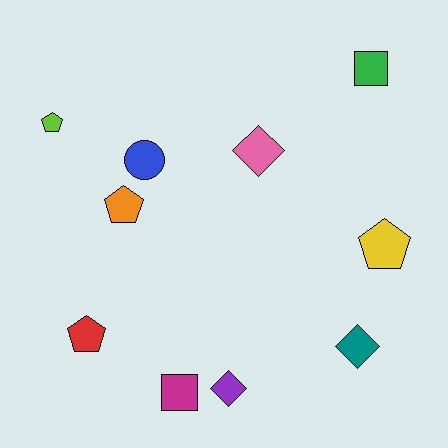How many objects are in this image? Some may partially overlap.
There are 10 objects.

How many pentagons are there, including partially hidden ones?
There are 4 pentagons.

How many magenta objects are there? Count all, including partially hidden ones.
There is 1 magenta object.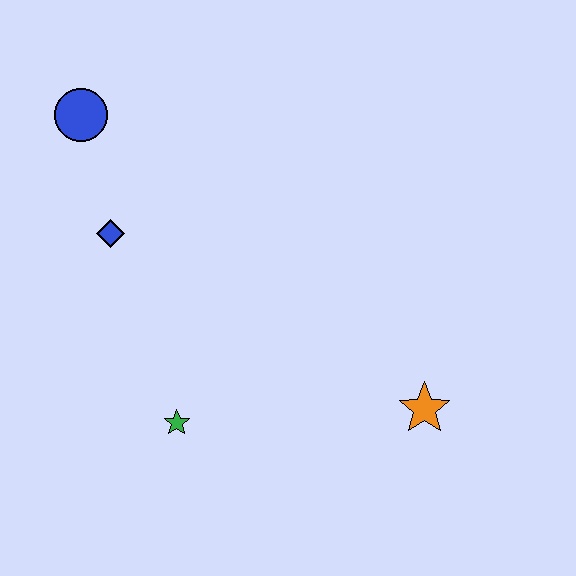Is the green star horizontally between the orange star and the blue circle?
Yes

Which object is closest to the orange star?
The green star is closest to the orange star.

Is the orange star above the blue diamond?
No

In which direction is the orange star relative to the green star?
The orange star is to the right of the green star.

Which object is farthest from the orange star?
The blue circle is farthest from the orange star.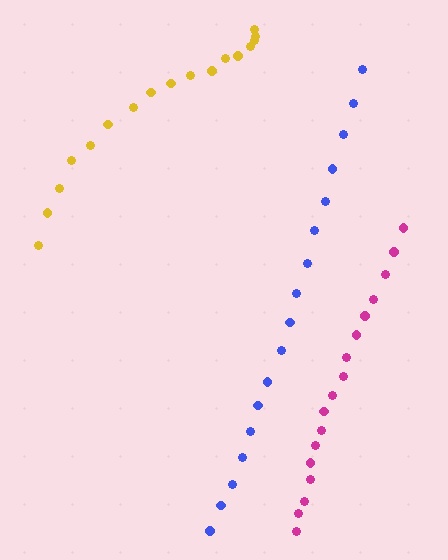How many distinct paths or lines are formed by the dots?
There are 3 distinct paths.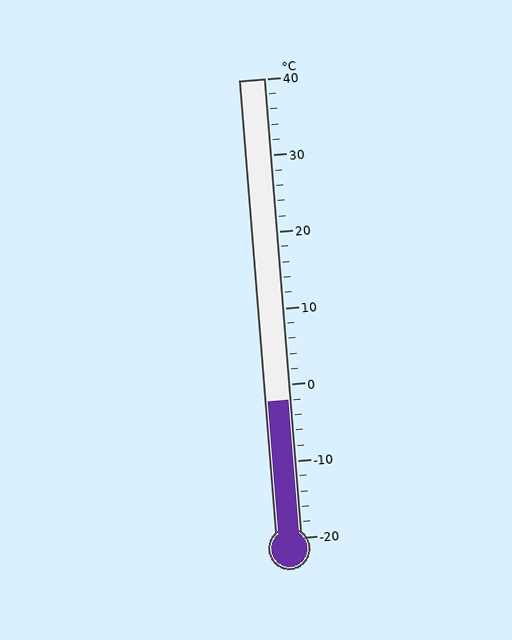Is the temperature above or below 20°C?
The temperature is below 20°C.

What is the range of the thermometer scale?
The thermometer scale ranges from -20°C to 40°C.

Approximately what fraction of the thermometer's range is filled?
The thermometer is filled to approximately 30% of its range.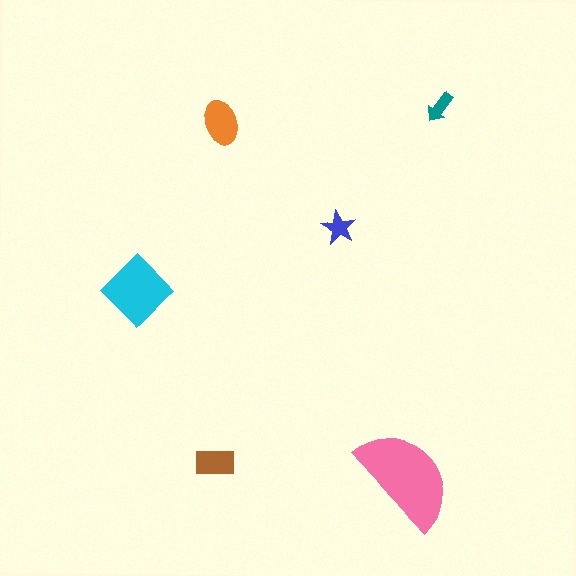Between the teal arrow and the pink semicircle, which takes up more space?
The pink semicircle.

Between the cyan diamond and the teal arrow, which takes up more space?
The cyan diamond.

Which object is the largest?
The pink semicircle.